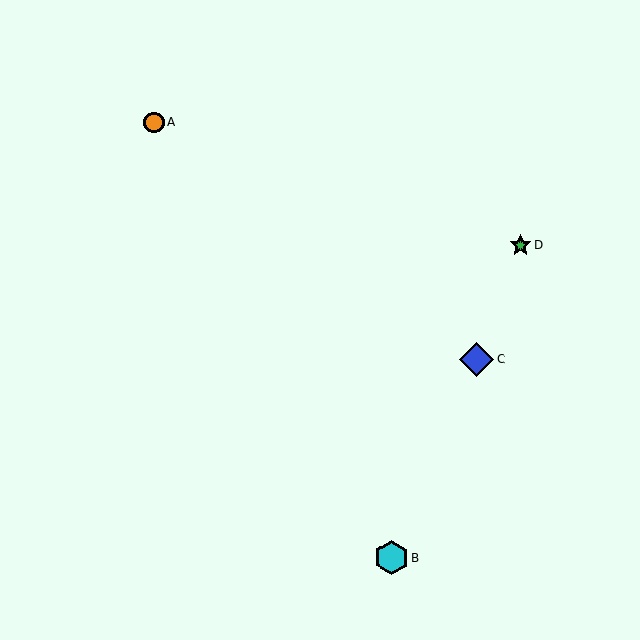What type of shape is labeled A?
Shape A is an orange circle.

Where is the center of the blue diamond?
The center of the blue diamond is at (476, 360).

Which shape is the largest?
The blue diamond (labeled C) is the largest.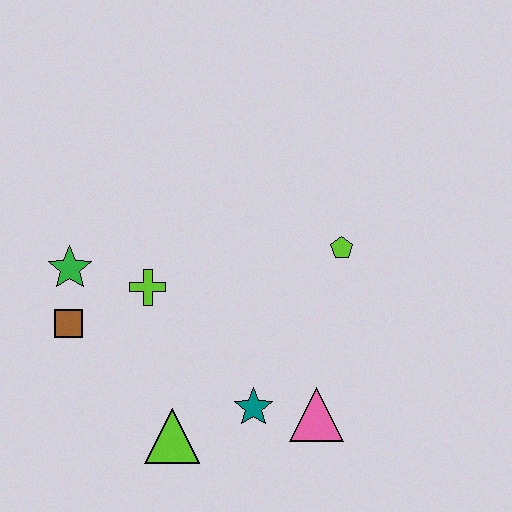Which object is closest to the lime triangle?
The teal star is closest to the lime triangle.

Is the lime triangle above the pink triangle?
No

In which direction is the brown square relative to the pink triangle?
The brown square is to the left of the pink triangle.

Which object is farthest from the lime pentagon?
The brown square is farthest from the lime pentagon.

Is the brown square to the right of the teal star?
No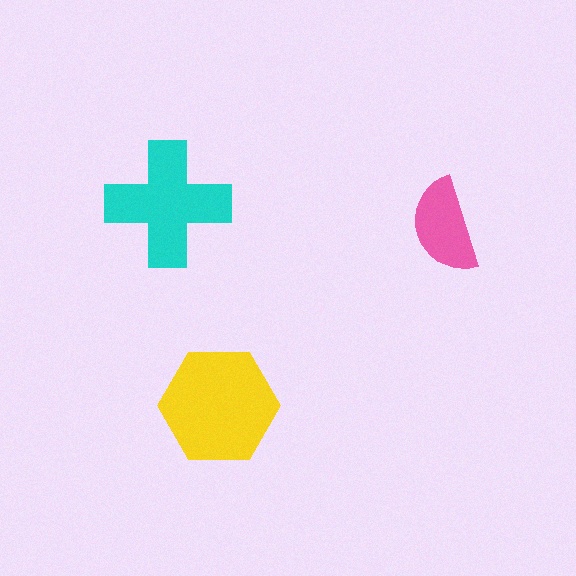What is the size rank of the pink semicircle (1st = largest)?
3rd.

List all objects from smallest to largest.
The pink semicircle, the cyan cross, the yellow hexagon.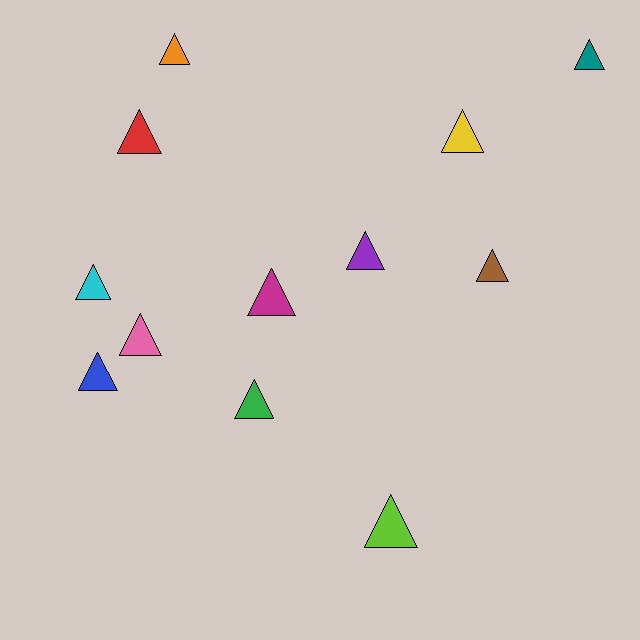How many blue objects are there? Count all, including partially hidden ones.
There is 1 blue object.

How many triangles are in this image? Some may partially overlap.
There are 12 triangles.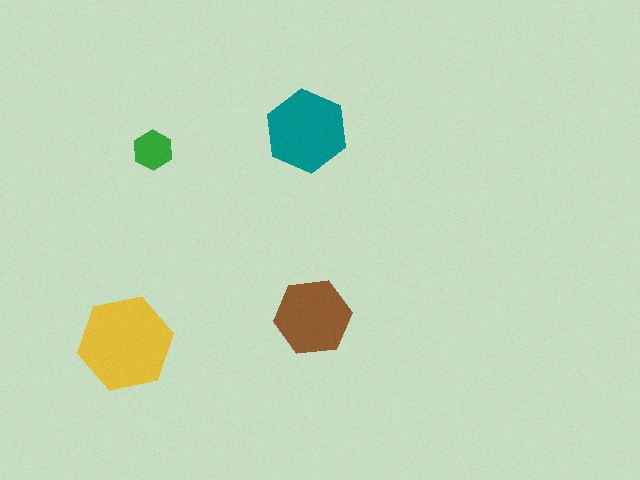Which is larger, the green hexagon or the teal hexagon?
The teal one.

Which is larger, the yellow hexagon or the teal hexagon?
The yellow one.